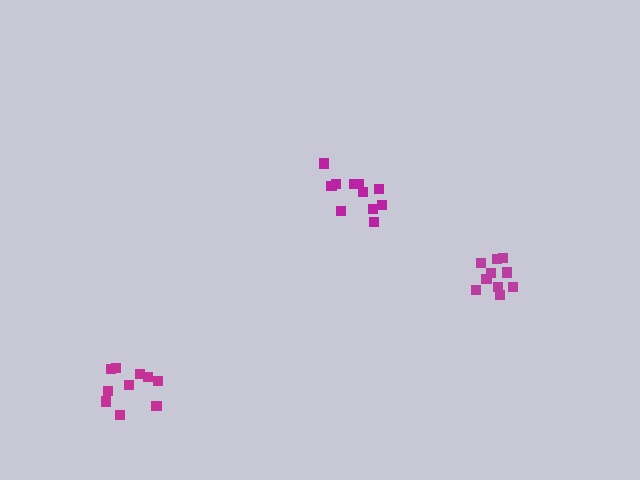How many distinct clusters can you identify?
There are 3 distinct clusters.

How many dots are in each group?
Group 1: 11 dots, Group 2: 10 dots, Group 3: 10 dots (31 total).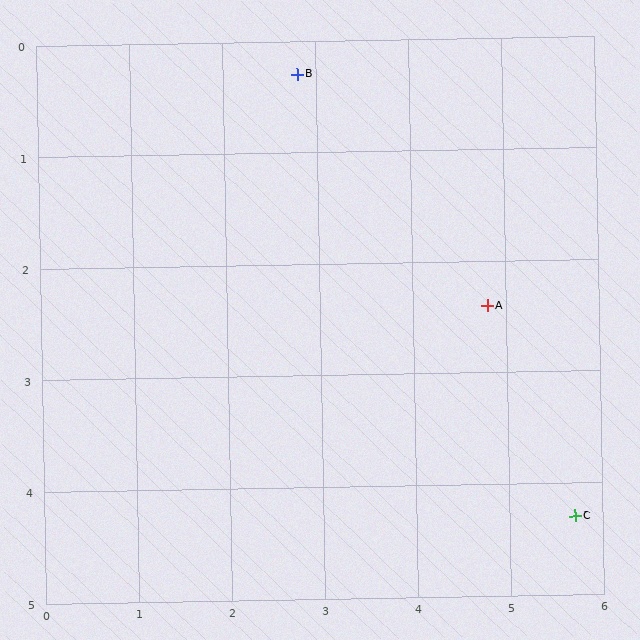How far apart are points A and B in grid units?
Points A and B are about 2.9 grid units apart.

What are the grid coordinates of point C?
Point C is at approximately (5.7, 4.3).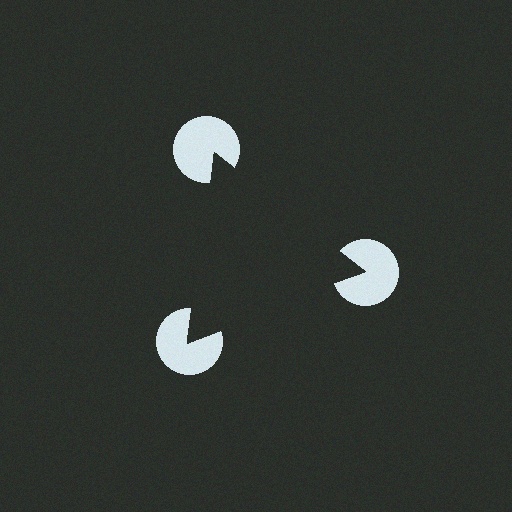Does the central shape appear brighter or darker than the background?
It typically appears slightly darker than the background, even though no actual brightness change is drawn.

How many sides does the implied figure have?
3 sides.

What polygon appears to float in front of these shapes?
An illusory triangle — its edges are inferred from the aligned wedge cuts in the pac-man discs, not physically drawn.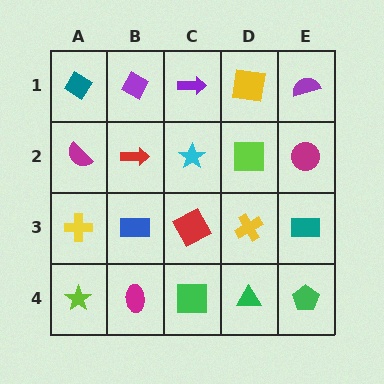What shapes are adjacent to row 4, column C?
A red square (row 3, column C), a magenta ellipse (row 4, column B), a green triangle (row 4, column D).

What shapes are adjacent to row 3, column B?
A red arrow (row 2, column B), a magenta ellipse (row 4, column B), a yellow cross (row 3, column A), a red square (row 3, column C).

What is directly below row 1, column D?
A lime square.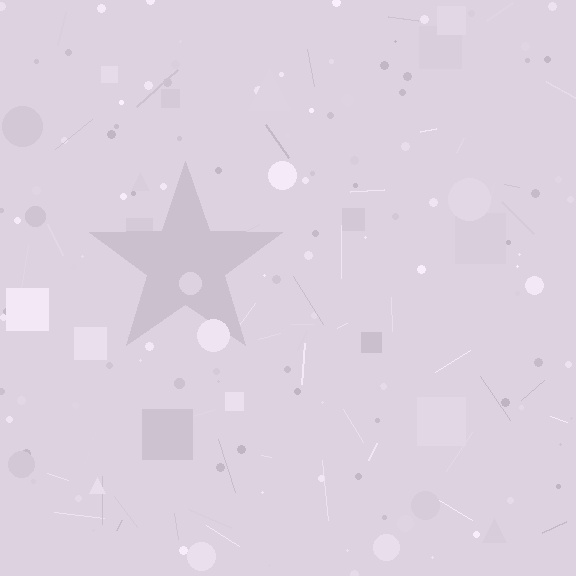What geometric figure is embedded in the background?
A star is embedded in the background.